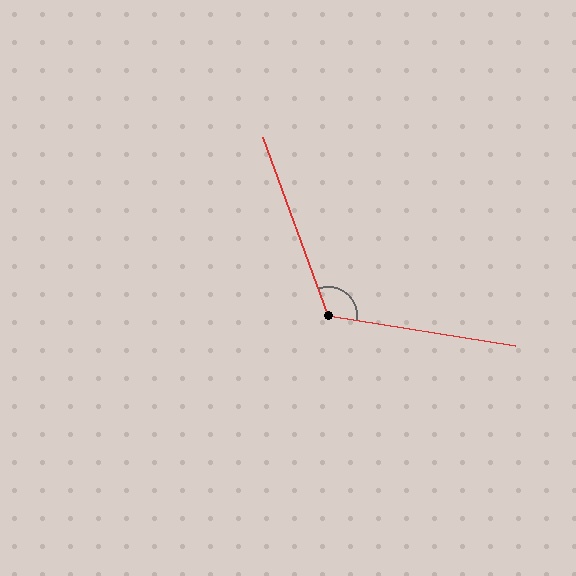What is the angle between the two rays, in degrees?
Approximately 119 degrees.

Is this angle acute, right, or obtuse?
It is obtuse.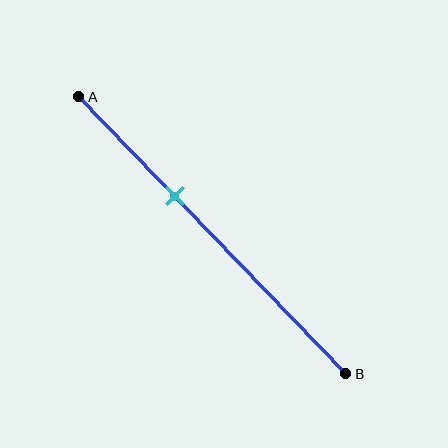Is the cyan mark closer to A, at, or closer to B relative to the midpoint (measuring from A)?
The cyan mark is closer to point A than the midpoint of segment AB.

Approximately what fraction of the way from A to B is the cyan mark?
The cyan mark is approximately 35% of the way from A to B.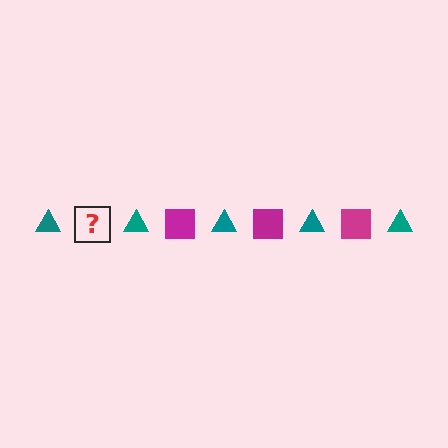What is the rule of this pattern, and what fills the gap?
The rule is that the pattern alternates between teal triangle and magenta square. The gap should be filled with a magenta square.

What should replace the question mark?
The question mark should be replaced with a magenta square.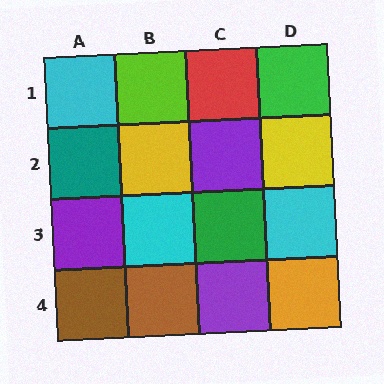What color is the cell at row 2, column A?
Teal.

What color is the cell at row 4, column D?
Orange.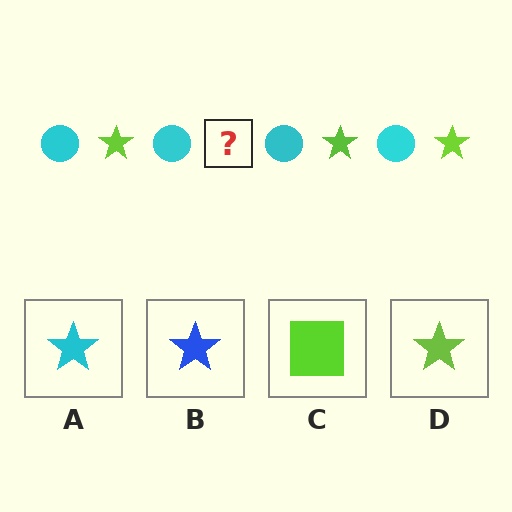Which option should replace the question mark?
Option D.